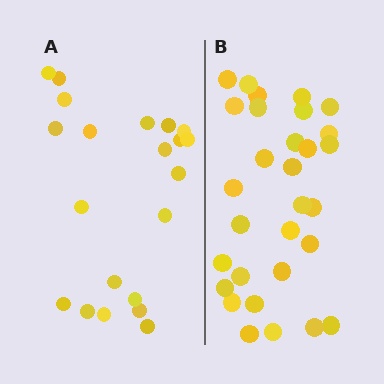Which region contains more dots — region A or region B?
Region B (the right region) has more dots.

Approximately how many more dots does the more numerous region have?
Region B has roughly 8 or so more dots than region A.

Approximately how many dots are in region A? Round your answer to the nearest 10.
About 20 dots. (The exact count is 21, which rounds to 20.)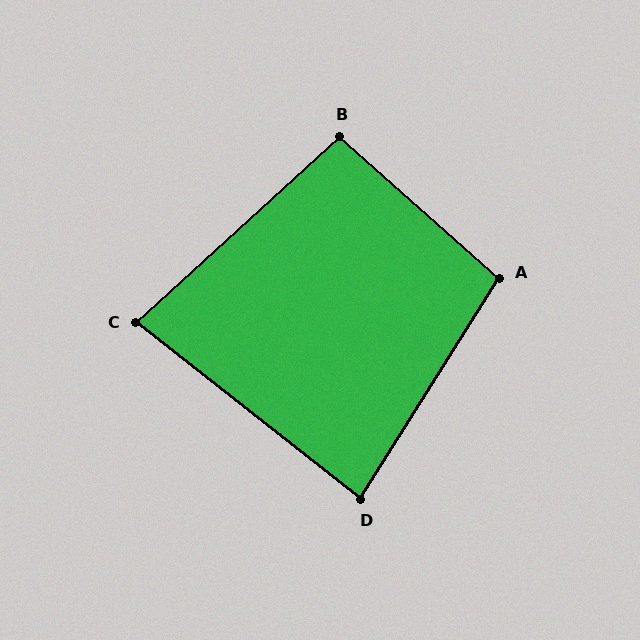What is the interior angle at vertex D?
Approximately 84 degrees (acute).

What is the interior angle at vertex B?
Approximately 96 degrees (obtuse).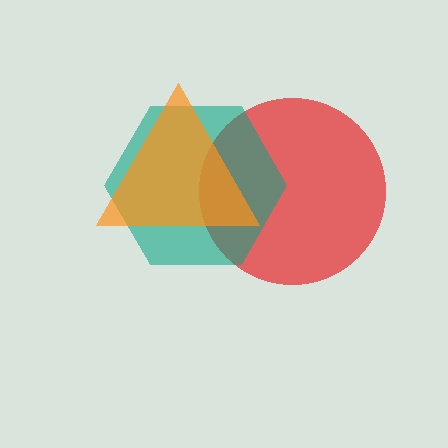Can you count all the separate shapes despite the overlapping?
Yes, there are 3 separate shapes.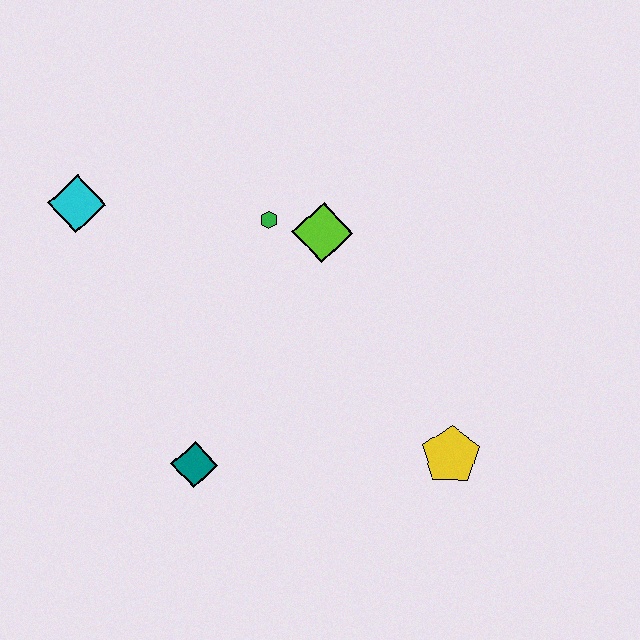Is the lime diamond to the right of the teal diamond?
Yes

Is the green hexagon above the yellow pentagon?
Yes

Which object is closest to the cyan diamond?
The green hexagon is closest to the cyan diamond.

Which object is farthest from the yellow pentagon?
The cyan diamond is farthest from the yellow pentagon.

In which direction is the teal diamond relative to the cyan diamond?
The teal diamond is below the cyan diamond.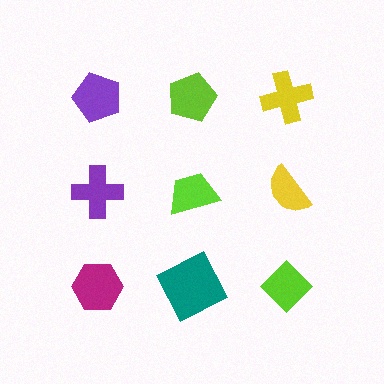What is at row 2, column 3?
A yellow semicircle.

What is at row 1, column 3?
A yellow cross.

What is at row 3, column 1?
A magenta hexagon.